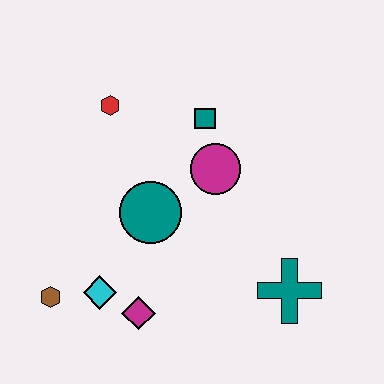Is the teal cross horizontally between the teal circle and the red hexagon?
No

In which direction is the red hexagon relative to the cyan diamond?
The red hexagon is above the cyan diamond.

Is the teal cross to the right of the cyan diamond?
Yes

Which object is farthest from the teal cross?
The red hexagon is farthest from the teal cross.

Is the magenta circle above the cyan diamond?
Yes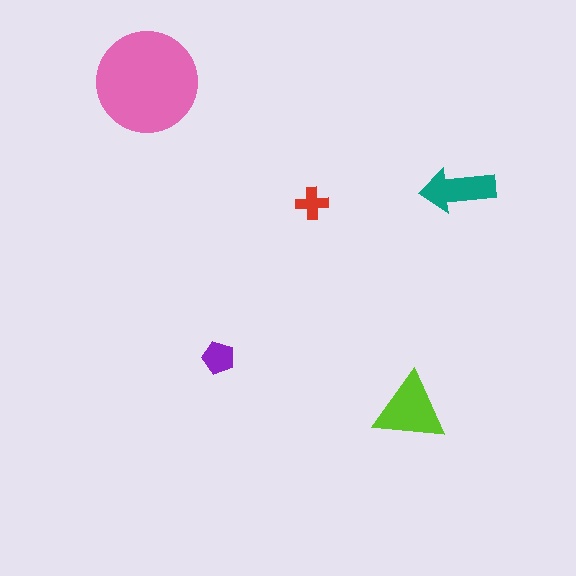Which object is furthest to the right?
The teal arrow is rightmost.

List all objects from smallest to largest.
The red cross, the purple pentagon, the teal arrow, the lime triangle, the pink circle.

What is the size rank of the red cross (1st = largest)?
5th.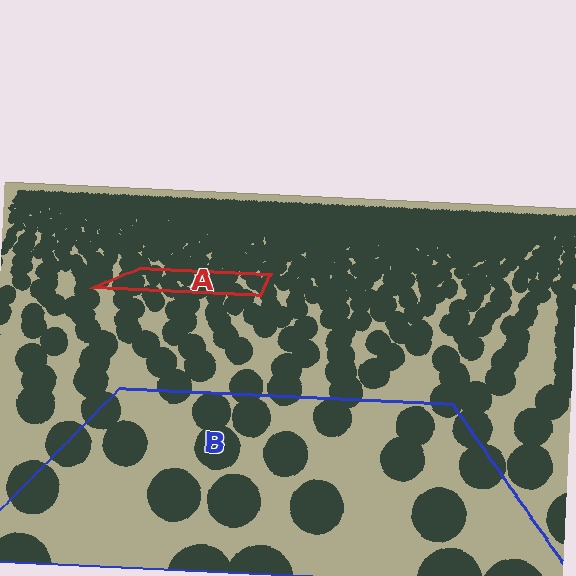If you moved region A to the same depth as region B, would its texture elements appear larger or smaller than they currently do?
They would appear larger. At a closer depth, the same texture elements are projected at a bigger on-screen size.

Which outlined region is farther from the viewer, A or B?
Region A is farther from the viewer — the texture elements inside it appear smaller and more densely packed.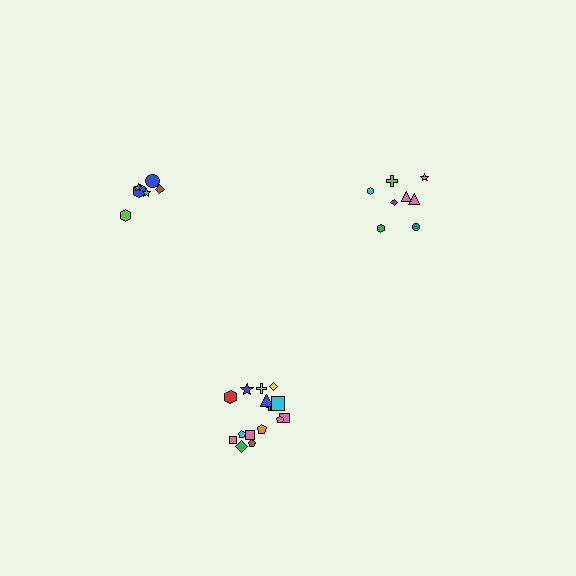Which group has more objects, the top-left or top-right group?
The top-right group.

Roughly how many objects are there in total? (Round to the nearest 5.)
Roughly 30 objects in total.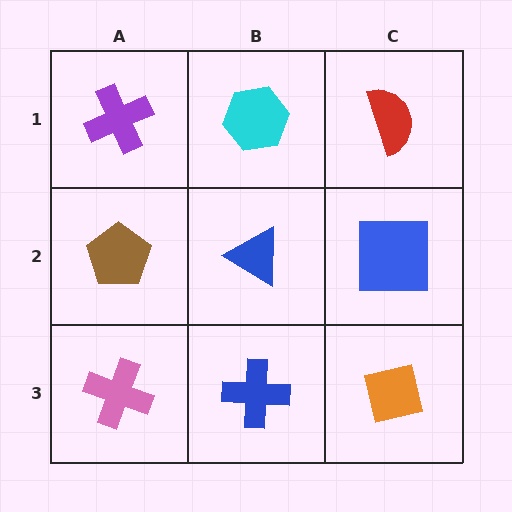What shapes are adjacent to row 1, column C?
A blue square (row 2, column C), a cyan hexagon (row 1, column B).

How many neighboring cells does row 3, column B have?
3.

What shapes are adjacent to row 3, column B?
A blue triangle (row 2, column B), a pink cross (row 3, column A), an orange square (row 3, column C).